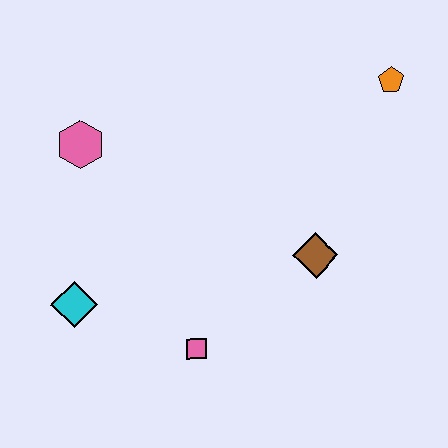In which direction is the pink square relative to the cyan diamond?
The pink square is to the right of the cyan diamond.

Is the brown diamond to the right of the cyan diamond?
Yes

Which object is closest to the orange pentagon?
The brown diamond is closest to the orange pentagon.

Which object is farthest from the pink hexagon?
The orange pentagon is farthest from the pink hexagon.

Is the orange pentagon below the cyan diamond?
No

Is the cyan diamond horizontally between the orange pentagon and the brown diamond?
No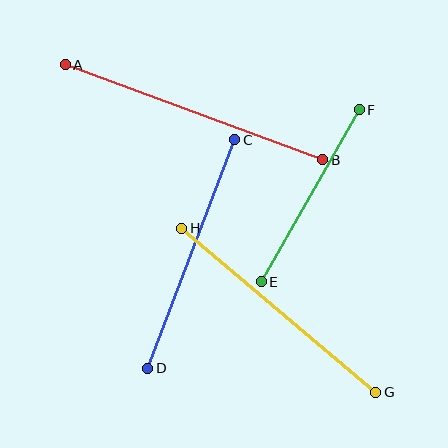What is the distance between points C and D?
The distance is approximately 244 pixels.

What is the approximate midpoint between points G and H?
The midpoint is at approximately (279, 310) pixels.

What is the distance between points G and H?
The distance is approximately 254 pixels.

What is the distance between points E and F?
The distance is approximately 198 pixels.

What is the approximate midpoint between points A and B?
The midpoint is at approximately (194, 112) pixels.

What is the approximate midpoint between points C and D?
The midpoint is at approximately (191, 254) pixels.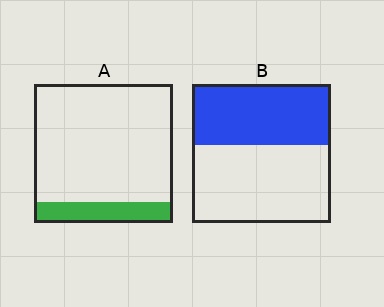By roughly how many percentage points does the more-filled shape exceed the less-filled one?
By roughly 30 percentage points (B over A).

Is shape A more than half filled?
No.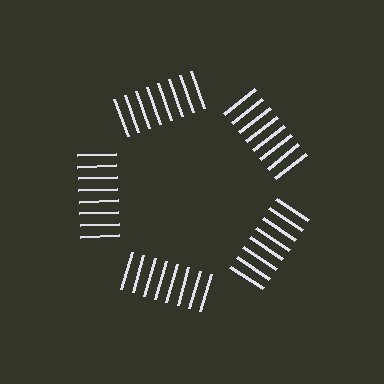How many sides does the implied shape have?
5 sides — the line-ends trace a pentagon.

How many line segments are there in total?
40 — 8 along each of the 5 edges.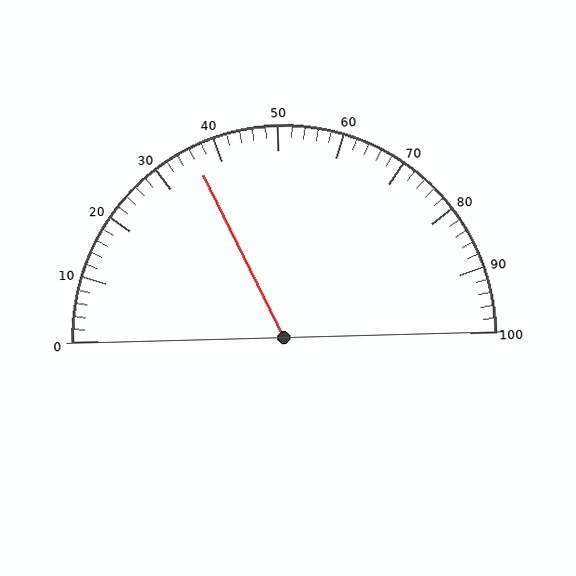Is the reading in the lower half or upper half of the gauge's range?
The reading is in the lower half of the range (0 to 100).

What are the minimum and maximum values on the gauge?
The gauge ranges from 0 to 100.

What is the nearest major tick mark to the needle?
The nearest major tick mark is 40.